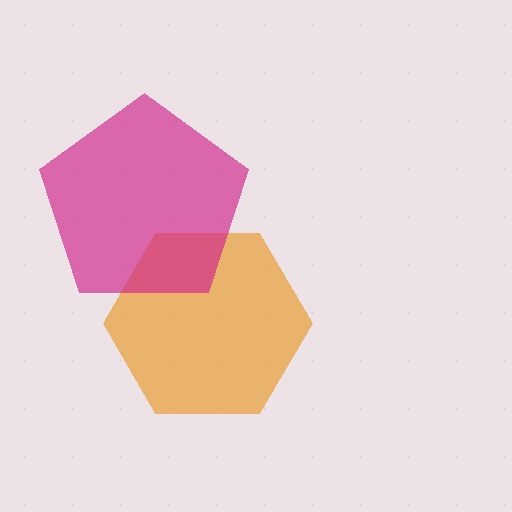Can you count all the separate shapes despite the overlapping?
Yes, there are 2 separate shapes.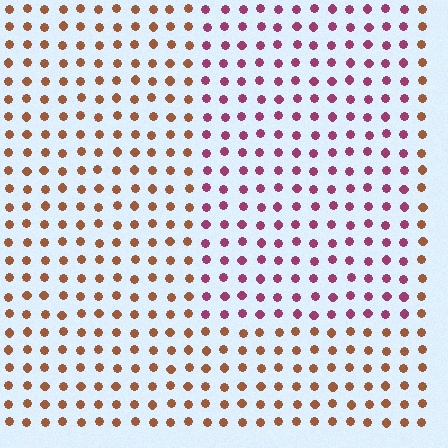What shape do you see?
I see a rectangle.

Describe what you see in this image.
The image is filled with small brown elements in a uniform arrangement. A rectangle-shaped region is visible where the elements are tinted to a slightly different hue, forming a subtle color boundary.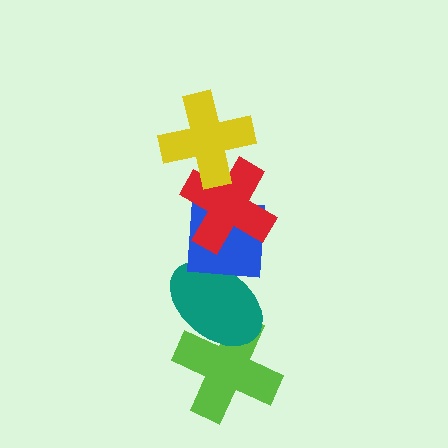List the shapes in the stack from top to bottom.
From top to bottom: the yellow cross, the red cross, the blue square, the teal ellipse, the lime cross.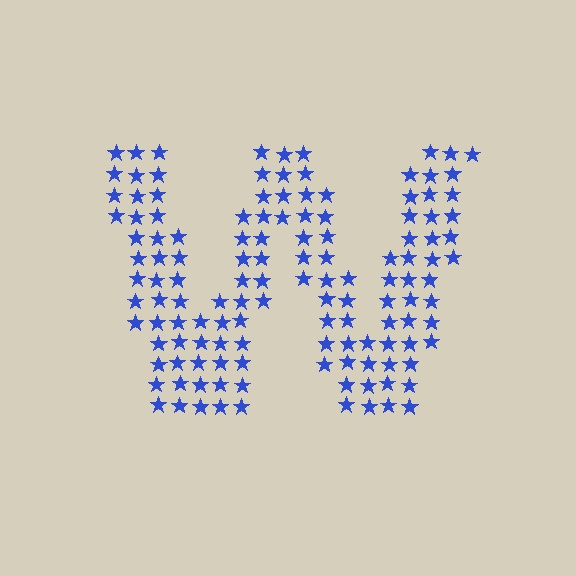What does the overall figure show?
The overall figure shows the letter W.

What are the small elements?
The small elements are stars.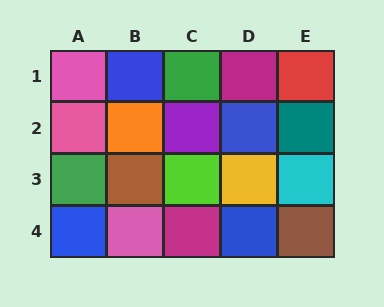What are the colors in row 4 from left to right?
Blue, pink, magenta, blue, brown.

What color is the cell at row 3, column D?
Yellow.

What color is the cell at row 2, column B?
Orange.